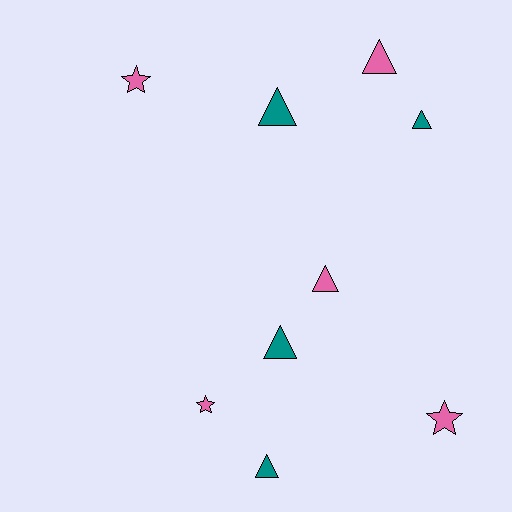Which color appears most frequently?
Pink, with 5 objects.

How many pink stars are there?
There are 3 pink stars.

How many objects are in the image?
There are 9 objects.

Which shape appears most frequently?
Triangle, with 6 objects.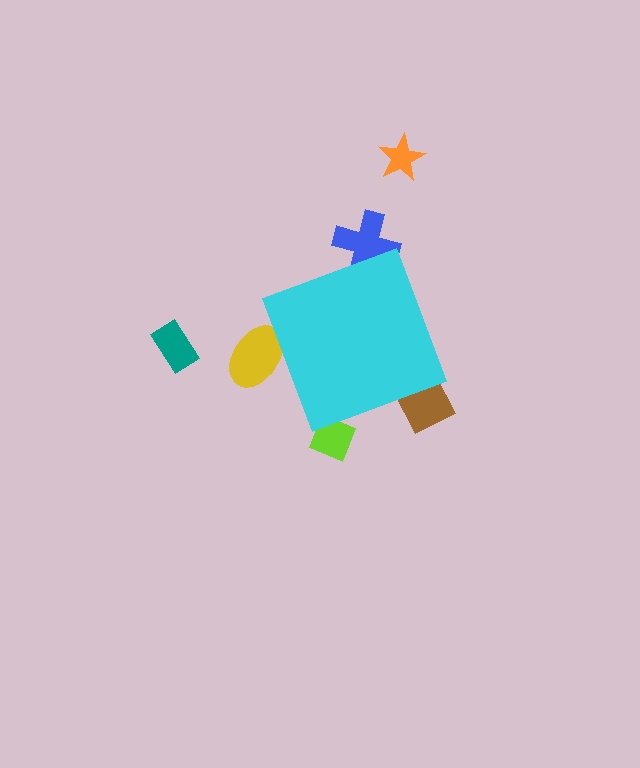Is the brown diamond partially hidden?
Yes, the brown diamond is partially hidden behind the cyan diamond.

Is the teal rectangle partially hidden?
No, the teal rectangle is fully visible.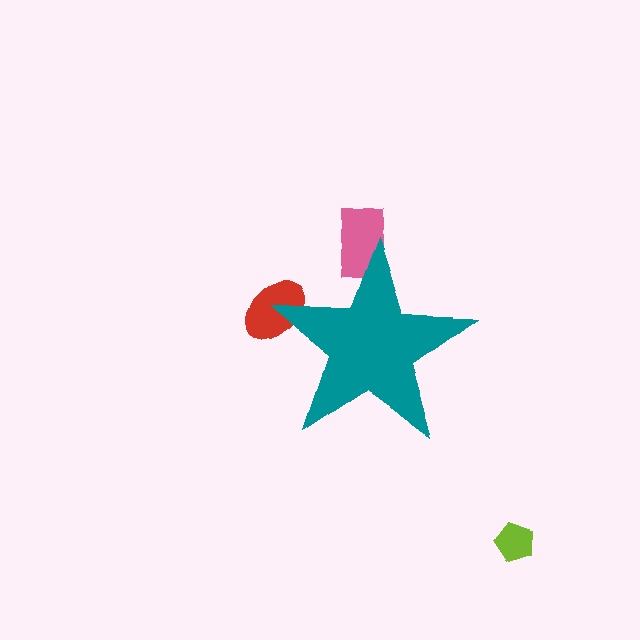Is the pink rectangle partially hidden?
Yes, the pink rectangle is partially hidden behind the teal star.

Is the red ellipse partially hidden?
Yes, the red ellipse is partially hidden behind the teal star.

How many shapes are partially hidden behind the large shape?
2 shapes are partially hidden.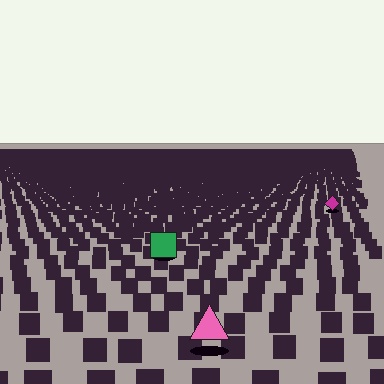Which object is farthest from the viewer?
The magenta diamond is farthest from the viewer. It appears smaller and the ground texture around it is denser.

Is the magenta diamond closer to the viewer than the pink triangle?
No. The pink triangle is closer — you can tell from the texture gradient: the ground texture is coarser near it.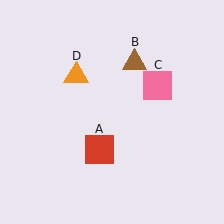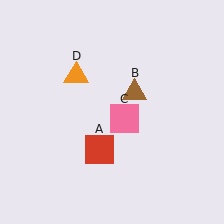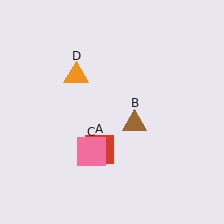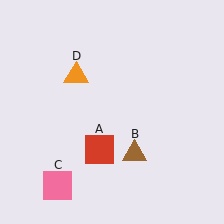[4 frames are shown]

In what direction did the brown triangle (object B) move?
The brown triangle (object B) moved down.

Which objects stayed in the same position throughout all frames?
Red square (object A) and orange triangle (object D) remained stationary.